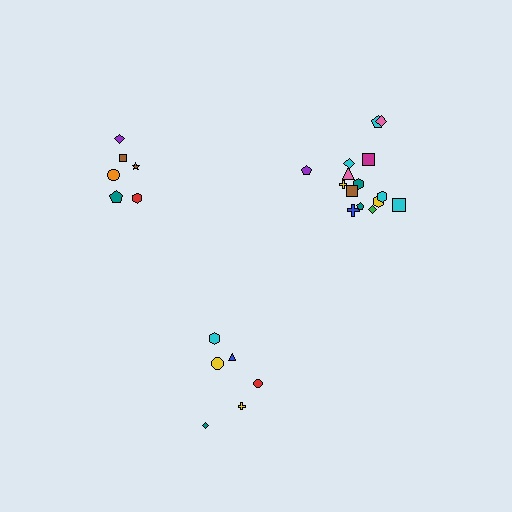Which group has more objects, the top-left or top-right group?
The top-right group.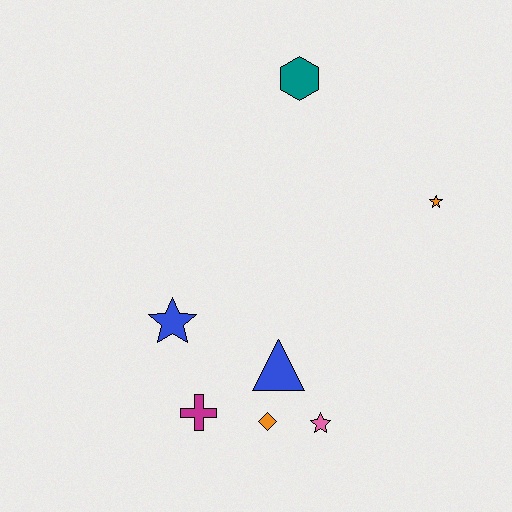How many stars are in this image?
There are 3 stars.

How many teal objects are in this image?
There is 1 teal object.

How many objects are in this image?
There are 7 objects.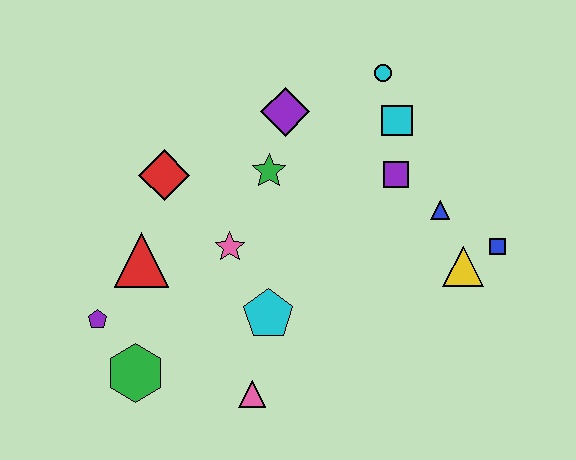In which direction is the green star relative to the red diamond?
The green star is to the right of the red diamond.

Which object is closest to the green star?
The purple diamond is closest to the green star.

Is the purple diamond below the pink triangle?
No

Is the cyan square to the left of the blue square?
Yes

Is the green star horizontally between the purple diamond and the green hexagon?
Yes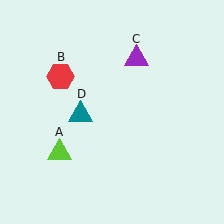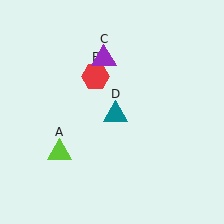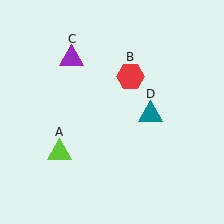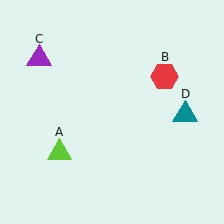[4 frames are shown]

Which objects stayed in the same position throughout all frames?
Lime triangle (object A) remained stationary.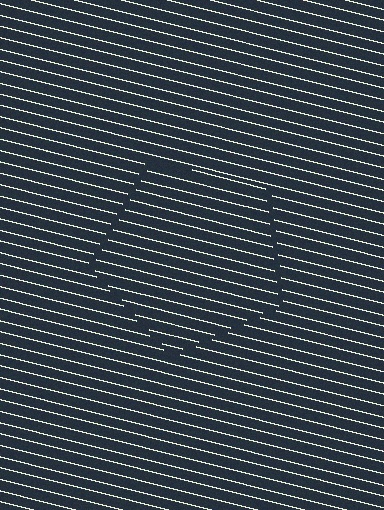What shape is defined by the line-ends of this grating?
An illusory pentagon. The interior of the shape contains the same grating, shifted by half a period — the contour is defined by the phase discontinuity where line-ends from the inner and outer gratings abut.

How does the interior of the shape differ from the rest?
The interior of the shape contains the same grating, shifted by half a period — the contour is defined by the phase discontinuity where line-ends from the inner and outer gratings abut.